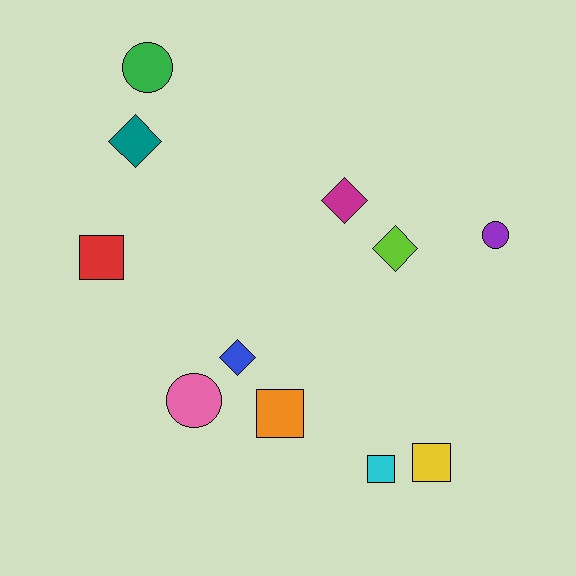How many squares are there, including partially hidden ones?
There are 4 squares.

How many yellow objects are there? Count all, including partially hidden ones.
There is 1 yellow object.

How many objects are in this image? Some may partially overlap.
There are 11 objects.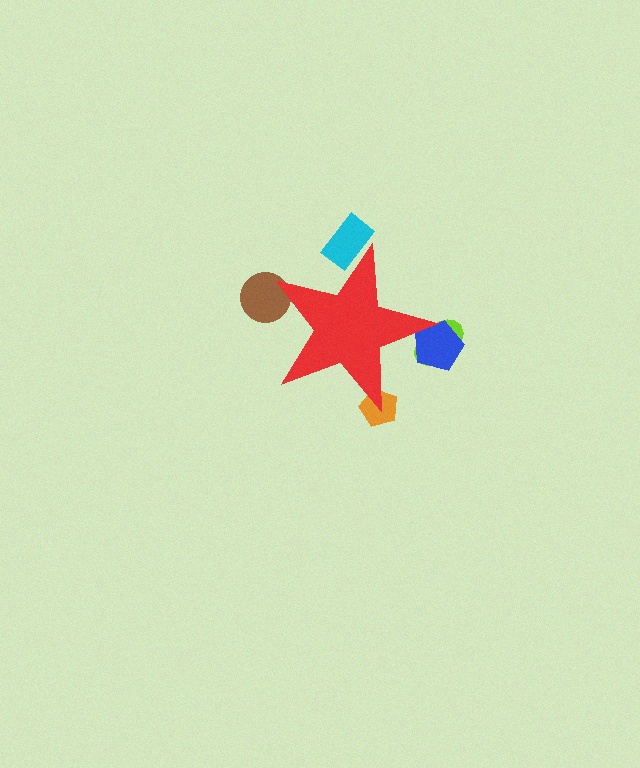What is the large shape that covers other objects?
A red star.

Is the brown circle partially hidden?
Yes, the brown circle is partially hidden behind the red star.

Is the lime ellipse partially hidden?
Yes, the lime ellipse is partially hidden behind the red star.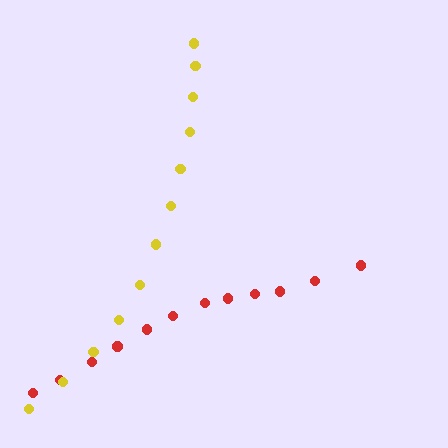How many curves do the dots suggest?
There are 2 distinct paths.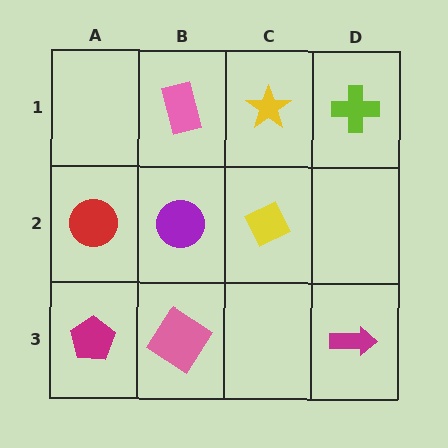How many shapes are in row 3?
3 shapes.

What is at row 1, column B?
A pink rectangle.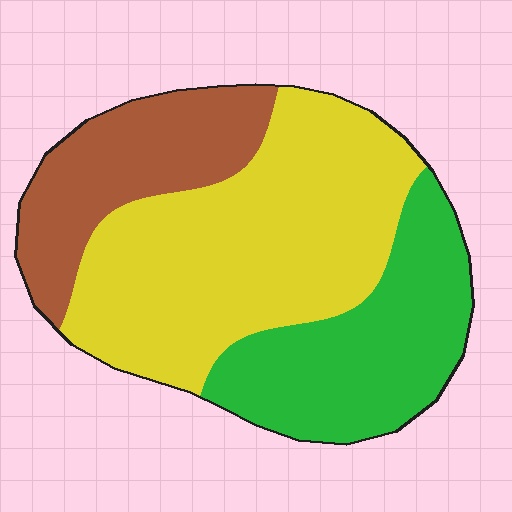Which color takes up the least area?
Brown, at roughly 20%.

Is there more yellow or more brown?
Yellow.